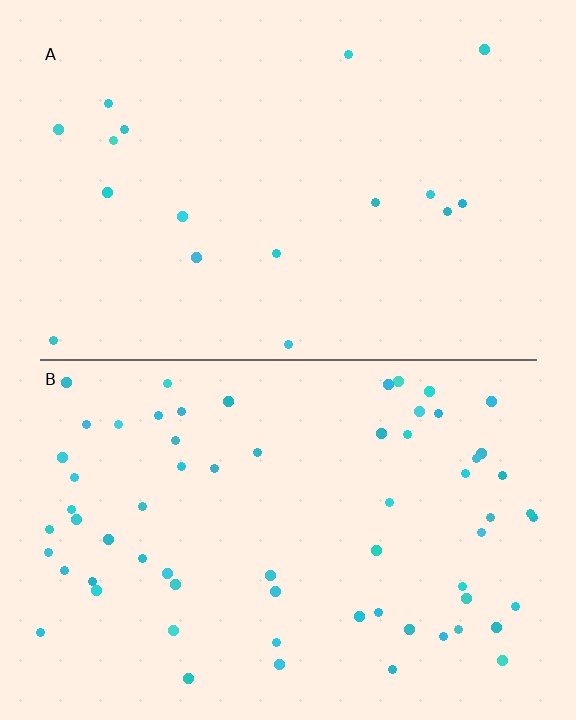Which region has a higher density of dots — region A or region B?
B (the bottom).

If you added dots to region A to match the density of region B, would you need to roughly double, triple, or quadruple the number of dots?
Approximately quadruple.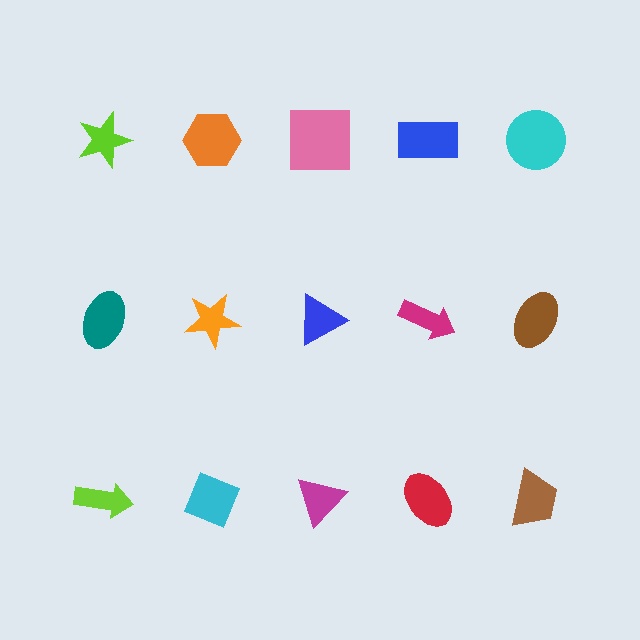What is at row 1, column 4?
A blue rectangle.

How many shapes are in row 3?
5 shapes.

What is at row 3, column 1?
A lime arrow.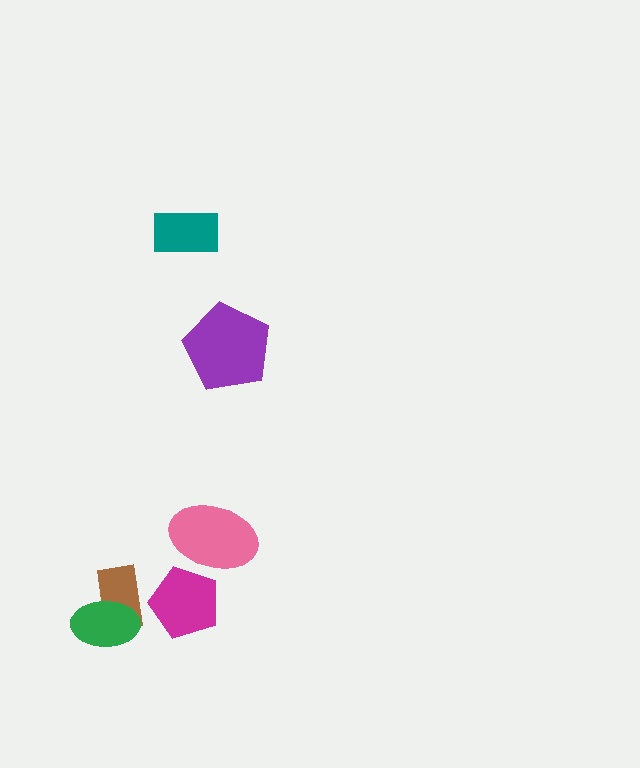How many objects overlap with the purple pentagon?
0 objects overlap with the purple pentagon.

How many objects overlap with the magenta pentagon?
1 object overlaps with the magenta pentagon.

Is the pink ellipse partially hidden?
Yes, it is partially covered by another shape.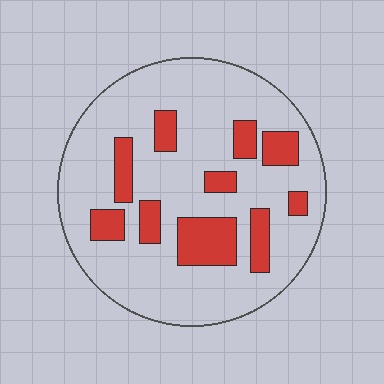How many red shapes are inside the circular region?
10.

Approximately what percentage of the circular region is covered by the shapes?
Approximately 20%.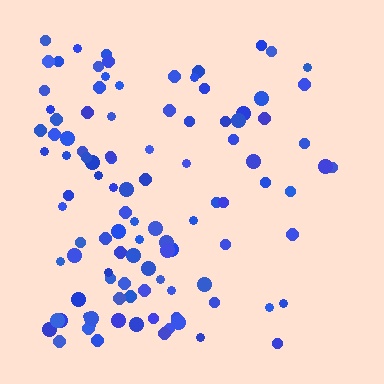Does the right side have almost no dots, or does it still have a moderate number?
Still a moderate number, just noticeably fewer than the left.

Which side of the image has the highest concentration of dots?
The left.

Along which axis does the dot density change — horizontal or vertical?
Horizontal.